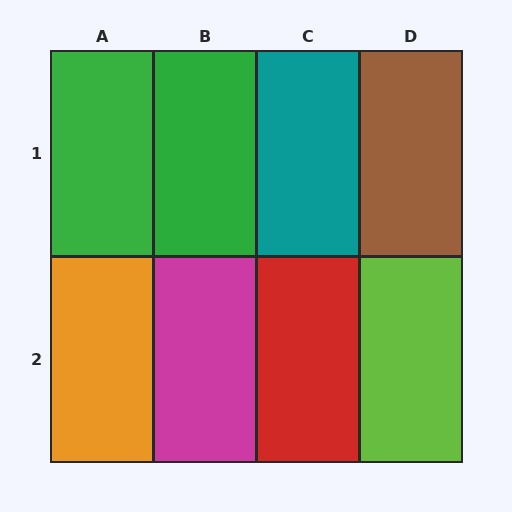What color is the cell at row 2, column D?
Lime.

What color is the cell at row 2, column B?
Magenta.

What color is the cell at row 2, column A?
Orange.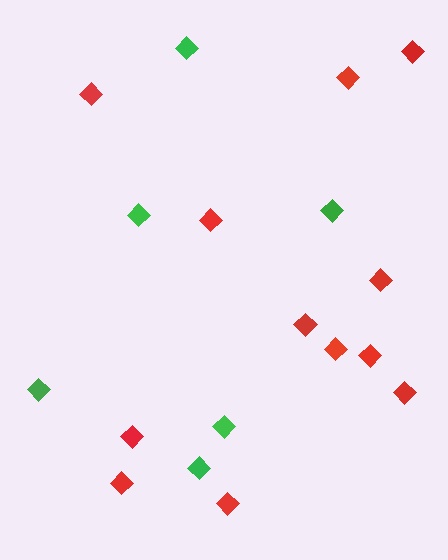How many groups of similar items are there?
There are 2 groups: one group of red diamonds (12) and one group of green diamonds (6).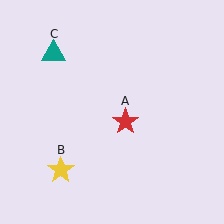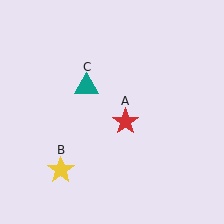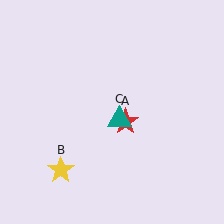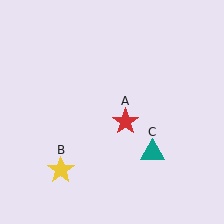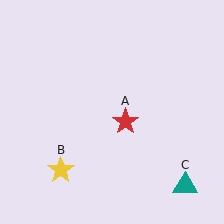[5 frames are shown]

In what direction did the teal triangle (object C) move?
The teal triangle (object C) moved down and to the right.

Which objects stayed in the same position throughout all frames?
Red star (object A) and yellow star (object B) remained stationary.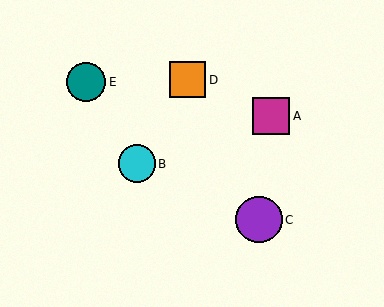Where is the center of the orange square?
The center of the orange square is at (188, 80).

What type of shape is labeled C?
Shape C is a purple circle.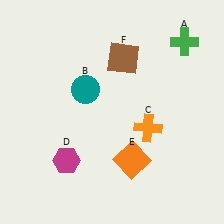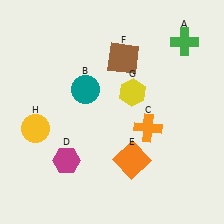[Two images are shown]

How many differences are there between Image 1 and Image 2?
There are 2 differences between the two images.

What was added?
A yellow hexagon (G), a yellow circle (H) were added in Image 2.